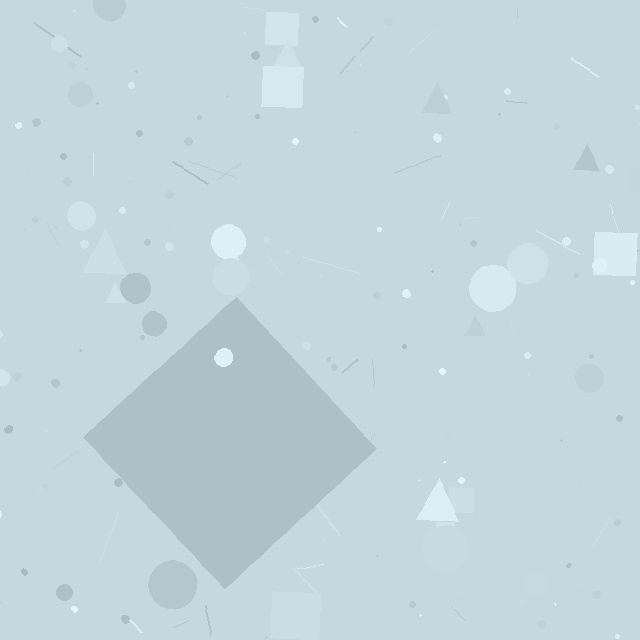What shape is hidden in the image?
A diamond is hidden in the image.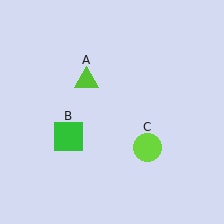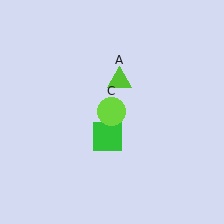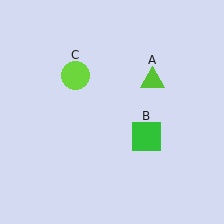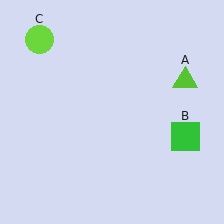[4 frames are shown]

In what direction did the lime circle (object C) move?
The lime circle (object C) moved up and to the left.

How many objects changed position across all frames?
3 objects changed position: lime triangle (object A), green square (object B), lime circle (object C).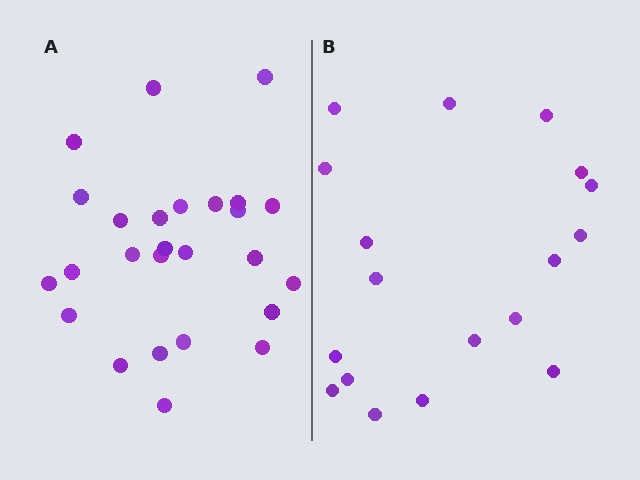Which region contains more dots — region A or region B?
Region A (the left region) has more dots.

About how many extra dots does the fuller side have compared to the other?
Region A has roughly 8 or so more dots than region B.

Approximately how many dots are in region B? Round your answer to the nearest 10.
About 20 dots. (The exact count is 18, which rounds to 20.)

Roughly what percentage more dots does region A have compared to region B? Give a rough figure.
About 45% more.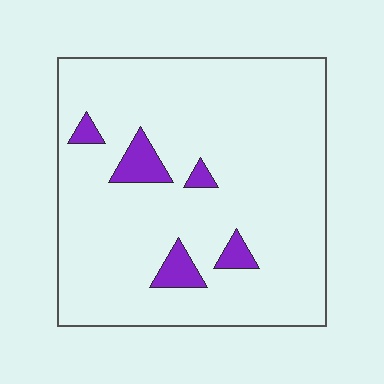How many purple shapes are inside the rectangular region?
5.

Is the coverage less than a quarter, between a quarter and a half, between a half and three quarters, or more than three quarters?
Less than a quarter.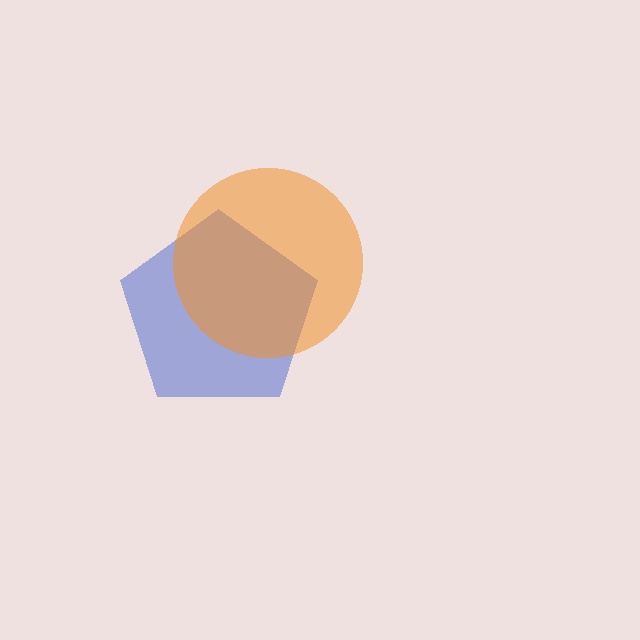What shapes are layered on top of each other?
The layered shapes are: a blue pentagon, an orange circle.